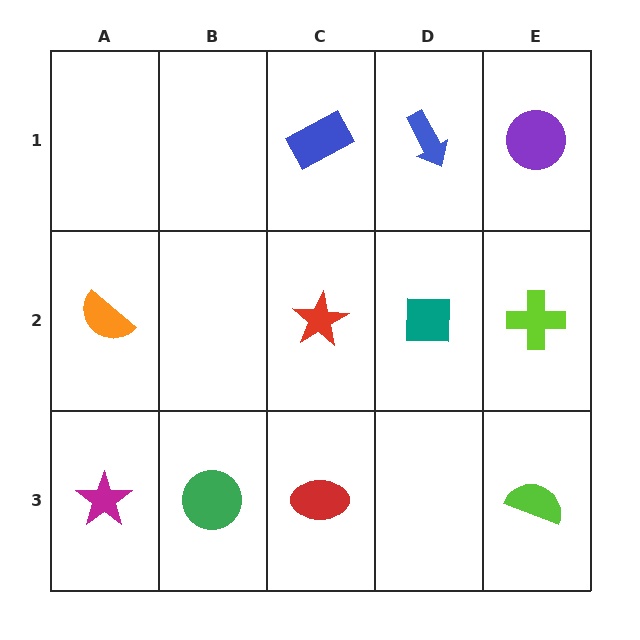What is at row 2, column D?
A teal square.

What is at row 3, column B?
A green circle.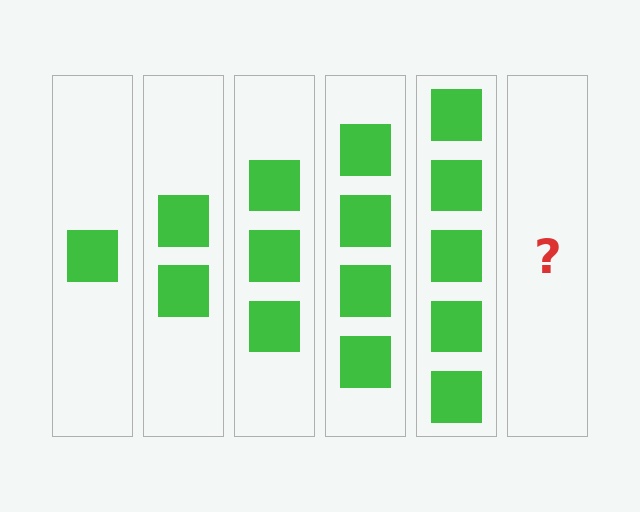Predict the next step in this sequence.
The next step is 6 squares.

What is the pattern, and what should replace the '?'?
The pattern is that each step adds one more square. The '?' should be 6 squares.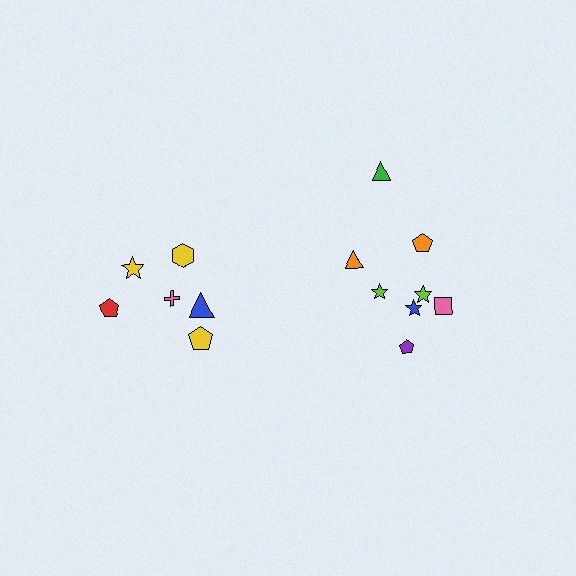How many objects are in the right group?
There are 8 objects.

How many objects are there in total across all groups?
There are 14 objects.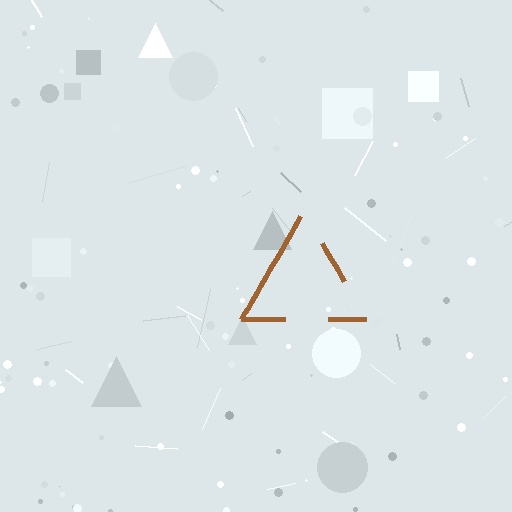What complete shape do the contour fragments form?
The contour fragments form a triangle.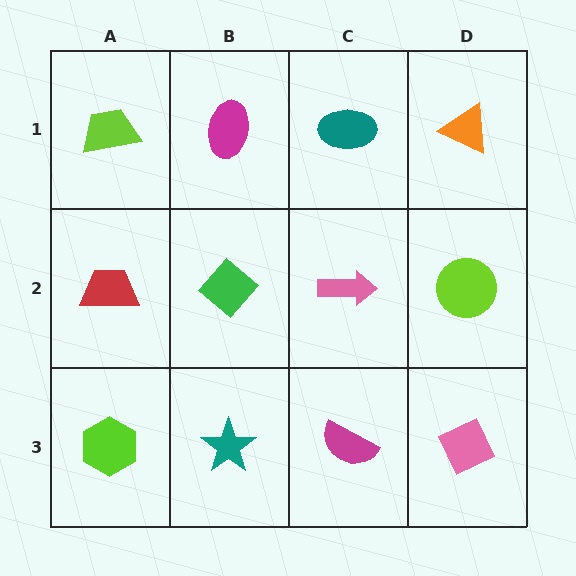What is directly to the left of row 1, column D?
A teal ellipse.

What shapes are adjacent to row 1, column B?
A green diamond (row 2, column B), a lime trapezoid (row 1, column A), a teal ellipse (row 1, column C).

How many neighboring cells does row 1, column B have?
3.